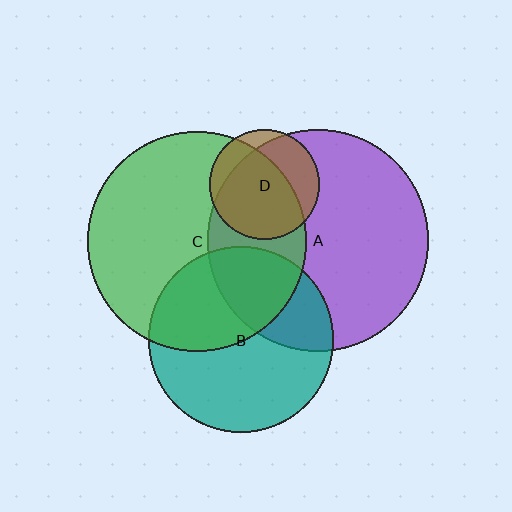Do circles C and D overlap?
Yes.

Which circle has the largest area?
Circle A (purple).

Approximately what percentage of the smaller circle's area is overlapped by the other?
Approximately 70%.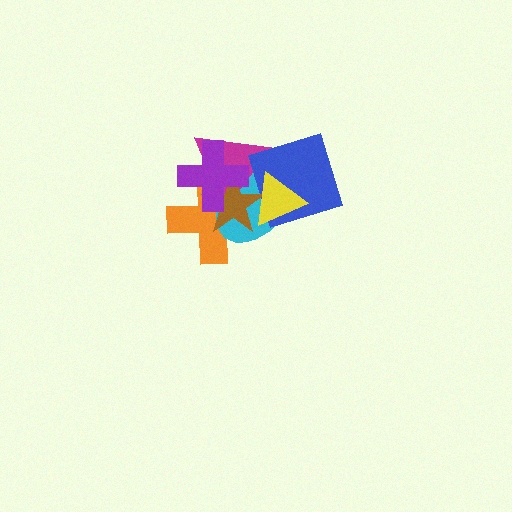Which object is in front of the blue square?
The yellow triangle is in front of the blue square.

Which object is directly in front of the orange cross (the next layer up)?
The cyan ellipse is directly in front of the orange cross.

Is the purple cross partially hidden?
No, no other shape covers it.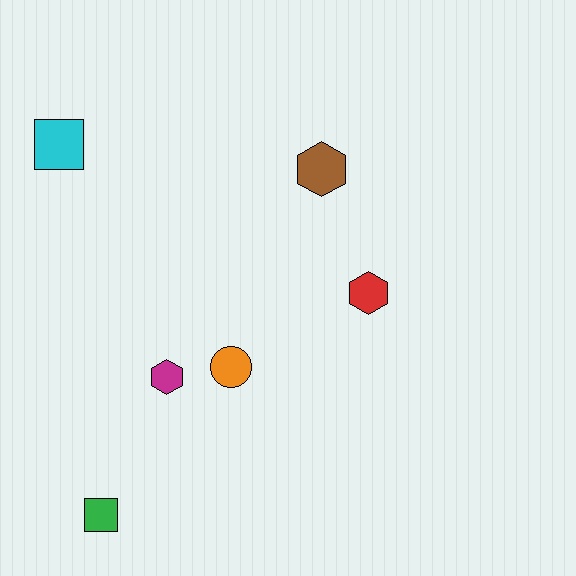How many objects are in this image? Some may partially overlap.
There are 6 objects.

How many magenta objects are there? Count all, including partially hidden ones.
There is 1 magenta object.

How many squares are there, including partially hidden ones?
There are 2 squares.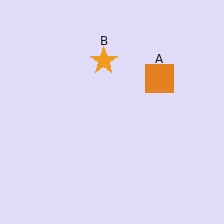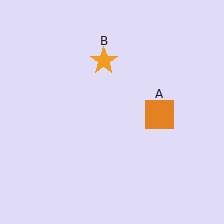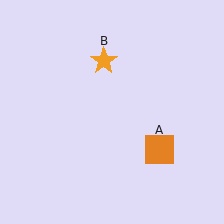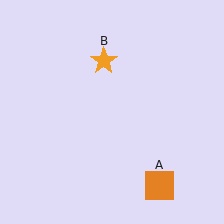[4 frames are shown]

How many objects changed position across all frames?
1 object changed position: orange square (object A).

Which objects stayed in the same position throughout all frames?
Orange star (object B) remained stationary.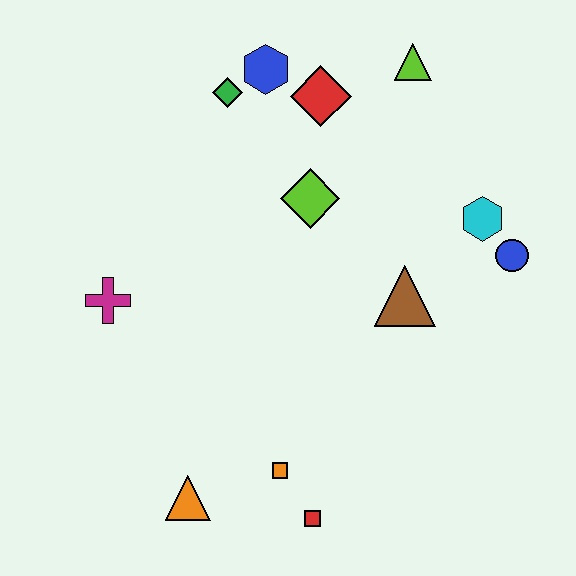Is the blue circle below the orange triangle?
No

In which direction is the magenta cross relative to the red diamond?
The magenta cross is to the left of the red diamond.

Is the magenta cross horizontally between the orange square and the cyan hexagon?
No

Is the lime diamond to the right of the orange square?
Yes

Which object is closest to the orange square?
The red square is closest to the orange square.